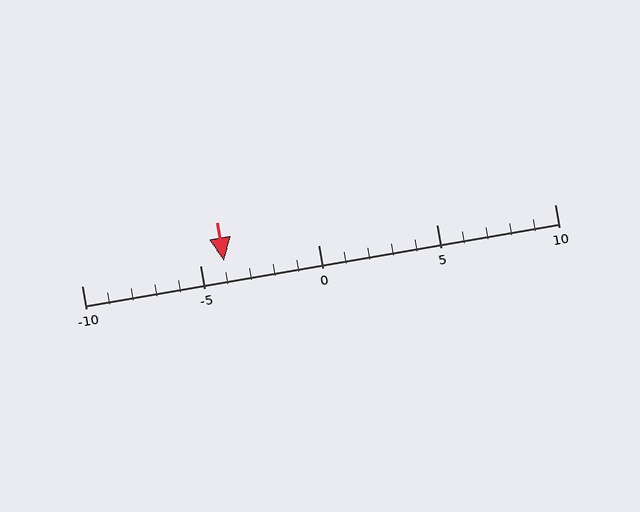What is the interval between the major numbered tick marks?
The major tick marks are spaced 5 units apart.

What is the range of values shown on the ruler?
The ruler shows values from -10 to 10.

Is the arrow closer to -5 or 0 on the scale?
The arrow is closer to -5.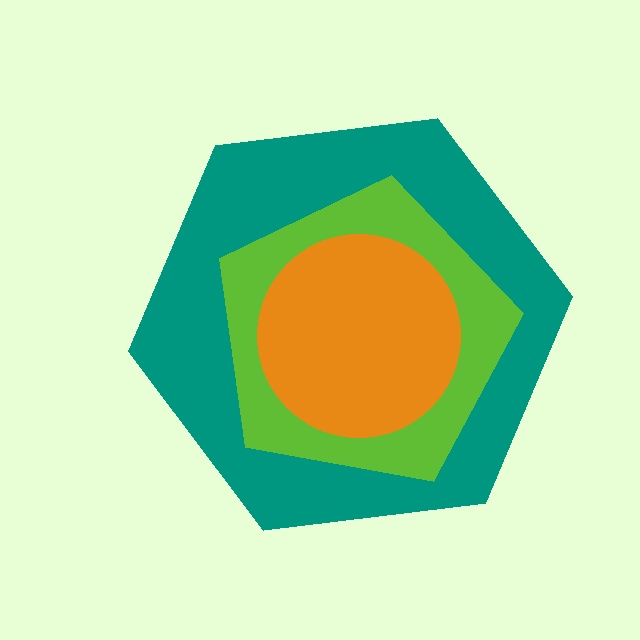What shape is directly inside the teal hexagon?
The lime pentagon.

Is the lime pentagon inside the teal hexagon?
Yes.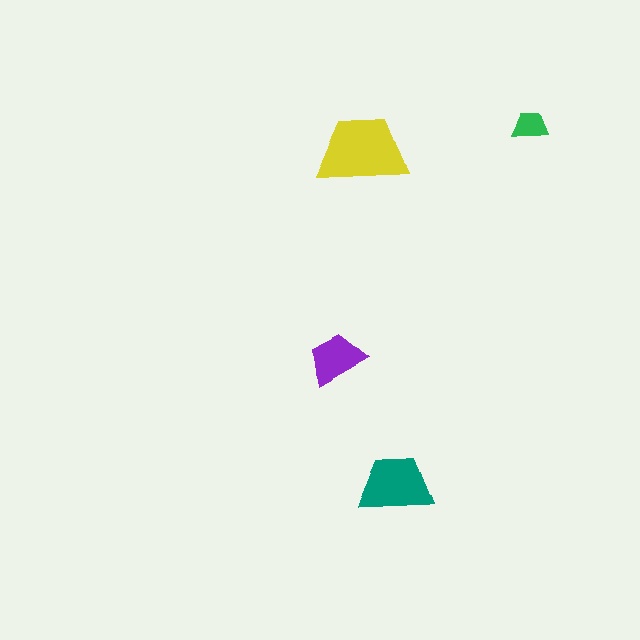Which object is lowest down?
The teal trapezoid is bottommost.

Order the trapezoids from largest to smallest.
the yellow one, the teal one, the purple one, the green one.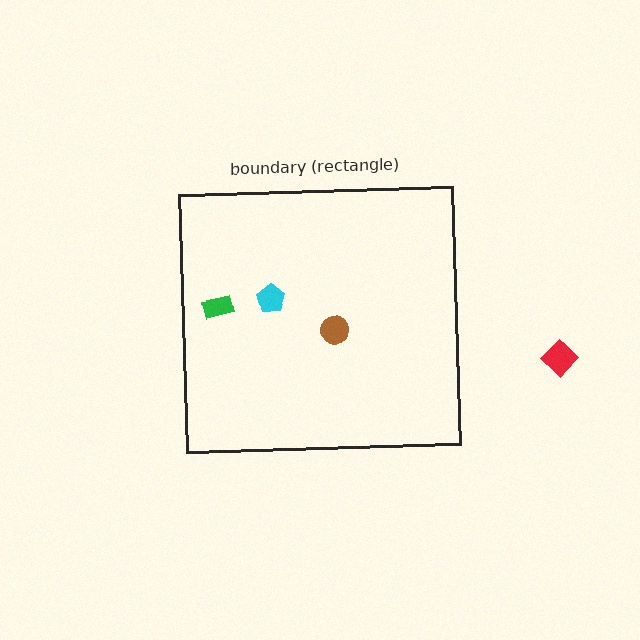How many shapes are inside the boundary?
3 inside, 1 outside.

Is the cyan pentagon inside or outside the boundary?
Inside.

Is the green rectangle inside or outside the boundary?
Inside.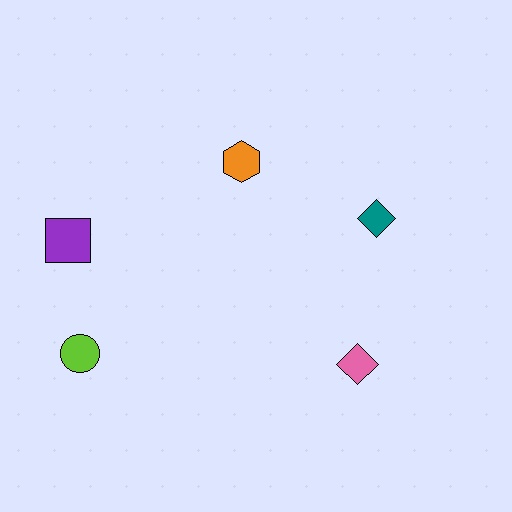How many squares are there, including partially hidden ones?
There is 1 square.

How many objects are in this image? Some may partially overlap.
There are 5 objects.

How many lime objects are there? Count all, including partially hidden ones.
There is 1 lime object.